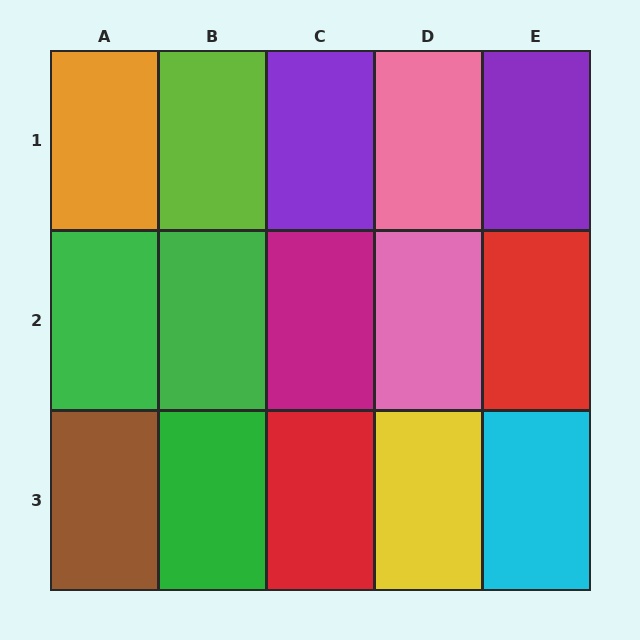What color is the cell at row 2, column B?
Green.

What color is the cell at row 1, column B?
Lime.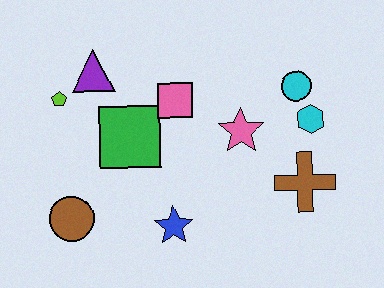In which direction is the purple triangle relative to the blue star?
The purple triangle is above the blue star.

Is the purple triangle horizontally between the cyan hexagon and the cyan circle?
No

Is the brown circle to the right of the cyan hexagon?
No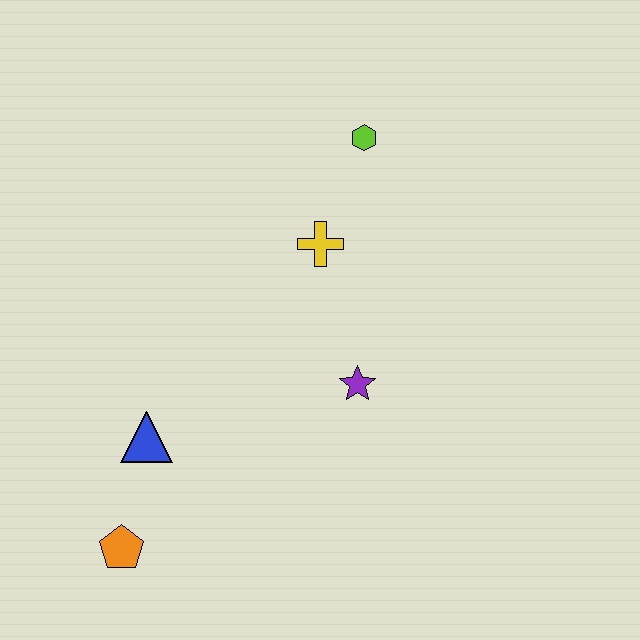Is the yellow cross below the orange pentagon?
No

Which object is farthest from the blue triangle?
The lime hexagon is farthest from the blue triangle.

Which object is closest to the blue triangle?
The orange pentagon is closest to the blue triangle.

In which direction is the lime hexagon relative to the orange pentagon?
The lime hexagon is above the orange pentagon.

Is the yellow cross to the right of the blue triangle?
Yes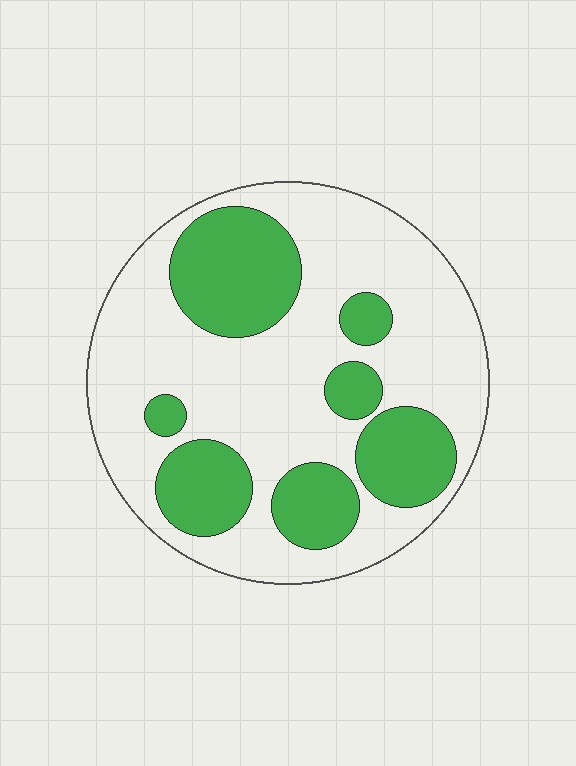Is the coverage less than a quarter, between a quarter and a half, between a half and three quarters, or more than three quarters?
Between a quarter and a half.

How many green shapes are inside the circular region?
7.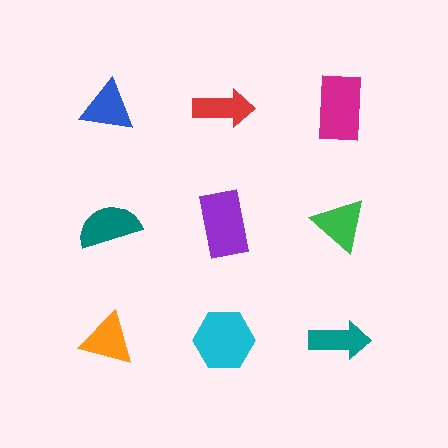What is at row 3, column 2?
A cyan hexagon.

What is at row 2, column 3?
A green triangle.